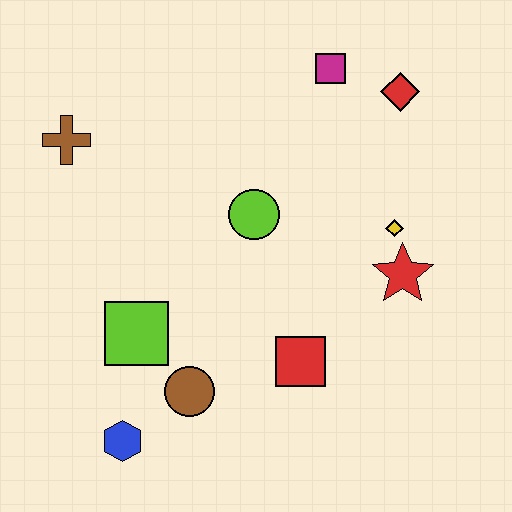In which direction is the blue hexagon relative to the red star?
The blue hexagon is to the left of the red star.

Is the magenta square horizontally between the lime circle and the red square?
No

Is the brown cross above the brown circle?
Yes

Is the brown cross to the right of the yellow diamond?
No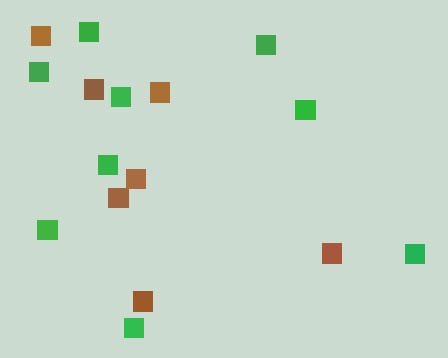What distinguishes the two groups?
There are 2 groups: one group of brown squares (7) and one group of green squares (9).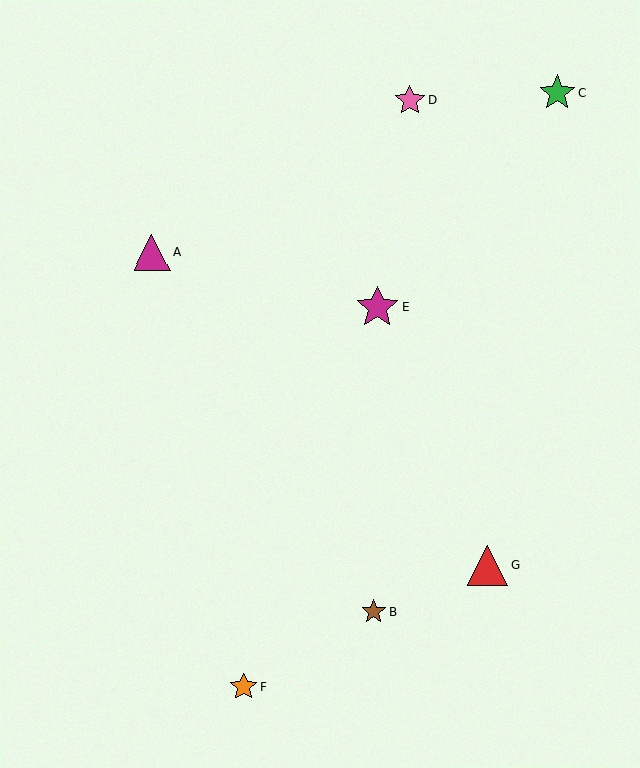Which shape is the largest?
The magenta star (labeled E) is the largest.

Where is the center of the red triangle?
The center of the red triangle is at (487, 566).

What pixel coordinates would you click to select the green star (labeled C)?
Click at (557, 93) to select the green star C.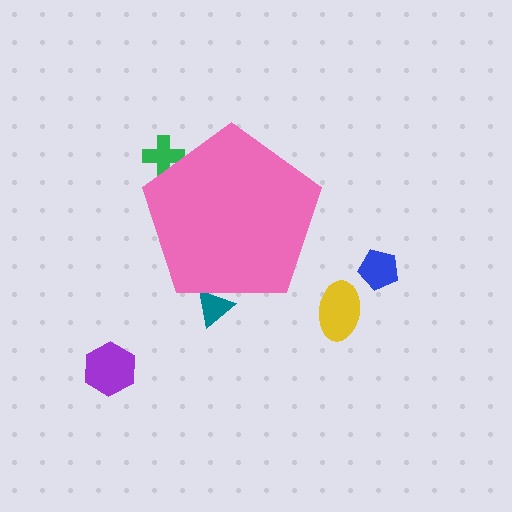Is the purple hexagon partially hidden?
No, the purple hexagon is fully visible.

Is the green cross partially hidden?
Yes, the green cross is partially hidden behind the pink pentagon.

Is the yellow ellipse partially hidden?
No, the yellow ellipse is fully visible.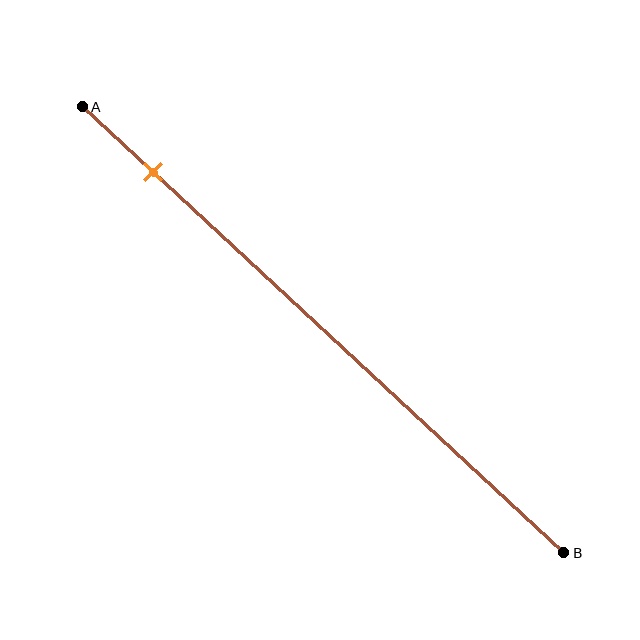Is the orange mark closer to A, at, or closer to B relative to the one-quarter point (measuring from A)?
The orange mark is closer to point A than the one-quarter point of segment AB.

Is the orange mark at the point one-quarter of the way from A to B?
No, the mark is at about 15% from A, not at the 25% one-quarter point.